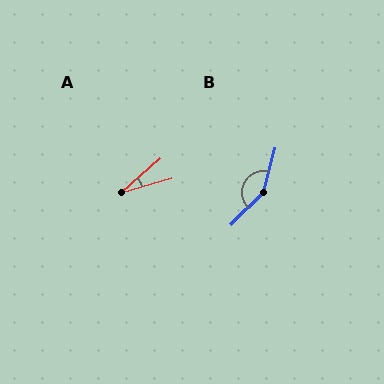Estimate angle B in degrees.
Approximately 149 degrees.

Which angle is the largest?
B, at approximately 149 degrees.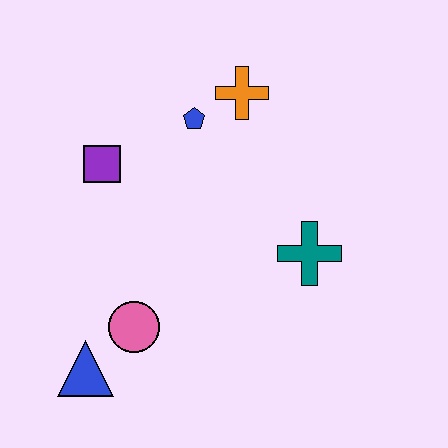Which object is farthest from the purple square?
The teal cross is farthest from the purple square.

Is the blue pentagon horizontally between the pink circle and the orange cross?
Yes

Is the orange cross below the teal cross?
No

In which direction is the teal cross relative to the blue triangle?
The teal cross is to the right of the blue triangle.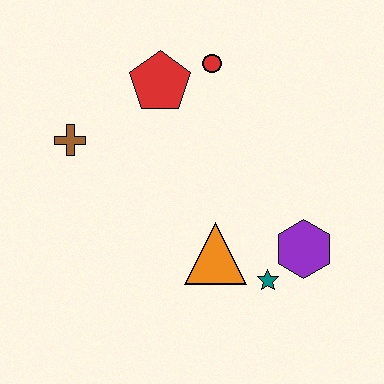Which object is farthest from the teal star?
The brown cross is farthest from the teal star.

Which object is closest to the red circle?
The red pentagon is closest to the red circle.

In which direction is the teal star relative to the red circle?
The teal star is below the red circle.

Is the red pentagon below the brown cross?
No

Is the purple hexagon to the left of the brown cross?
No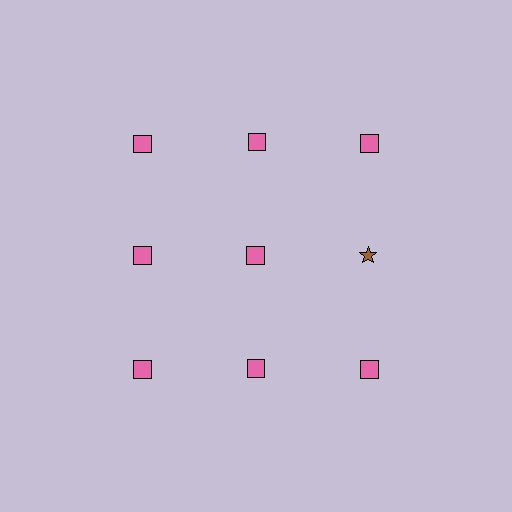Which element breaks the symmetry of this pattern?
The brown star in the second row, center column breaks the symmetry. All other shapes are pink squares.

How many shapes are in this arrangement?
There are 9 shapes arranged in a grid pattern.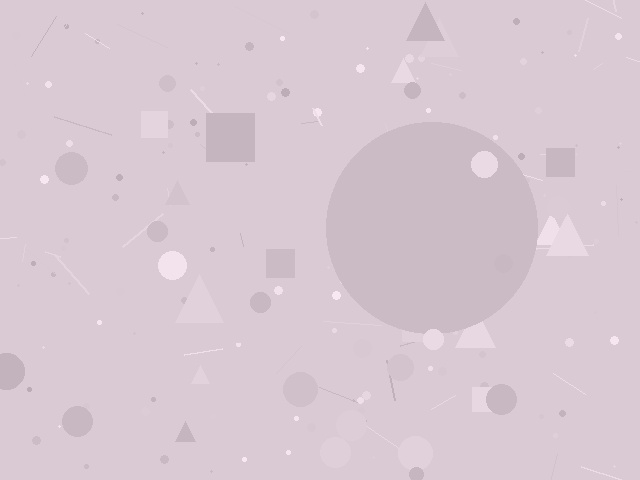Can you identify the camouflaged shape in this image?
The camouflaged shape is a circle.